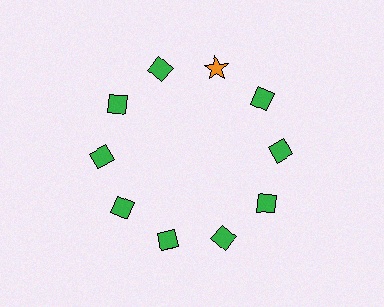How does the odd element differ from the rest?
It differs in both color (orange instead of green) and shape (star instead of diamond).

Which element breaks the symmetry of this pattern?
The orange star at roughly the 1 o'clock position breaks the symmetry. All other shapes are green diamonds.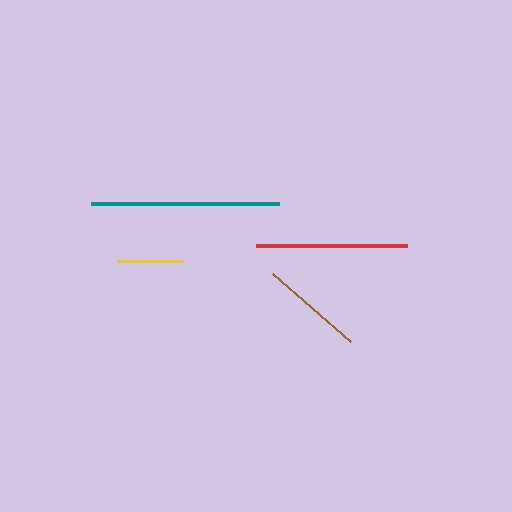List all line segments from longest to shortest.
From longest to shortest: teal, red, brown, yellow.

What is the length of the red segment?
The red segment is approximately 151 pixels long.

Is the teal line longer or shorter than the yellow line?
The teal line is longer than the yellow line.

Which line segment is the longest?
The teal line is the longest at approximately 188 pixels.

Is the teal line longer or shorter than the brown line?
The teal line is longer than the brown line.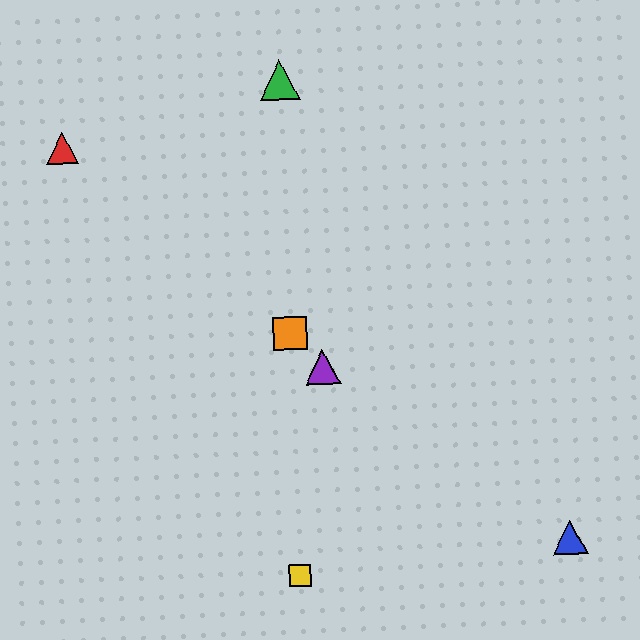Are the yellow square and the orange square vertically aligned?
Yes, both are at x≈300.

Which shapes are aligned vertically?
The green triangle, the yellow square, the orange square are aligned vertically.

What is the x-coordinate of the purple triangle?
The purple triangle is at x≈323.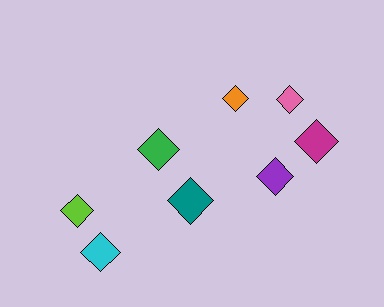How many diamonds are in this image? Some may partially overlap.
There are 8 diamonds.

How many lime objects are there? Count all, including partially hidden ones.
There is 1 lime object.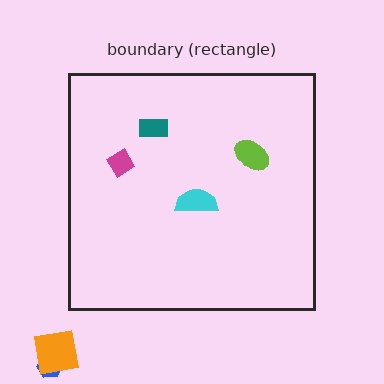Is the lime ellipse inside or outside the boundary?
Inside.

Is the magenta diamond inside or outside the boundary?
Inside.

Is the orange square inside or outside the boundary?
Outside.